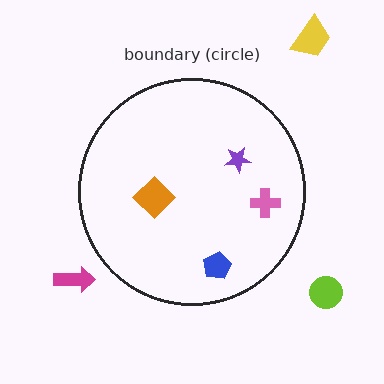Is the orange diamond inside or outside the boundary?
Inside.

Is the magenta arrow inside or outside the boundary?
Outside.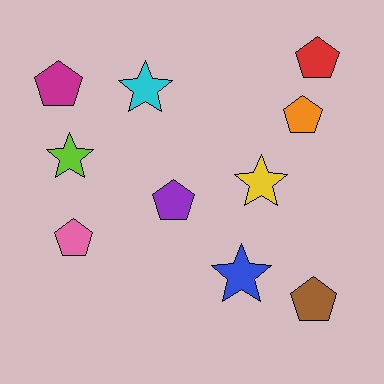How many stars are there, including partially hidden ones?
There are 4 stars.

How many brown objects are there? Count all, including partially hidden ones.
There is 1 brown object.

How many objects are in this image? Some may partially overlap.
There are 10 objects.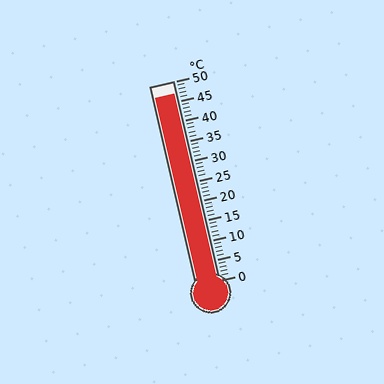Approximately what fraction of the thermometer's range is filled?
The thermometer is filled to approximately 95% of its range.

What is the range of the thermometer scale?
The thermometer scale ranges from 0°C to 50°C.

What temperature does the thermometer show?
The thermometer shows approximately 47°C.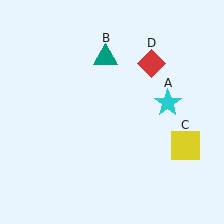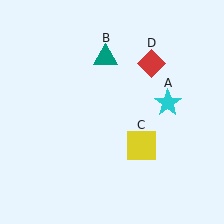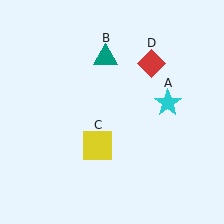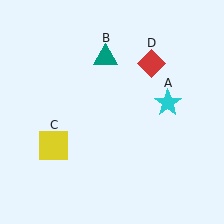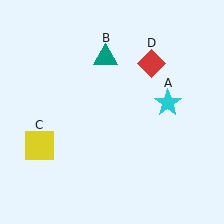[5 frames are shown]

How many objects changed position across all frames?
1 object changed position: yellow square (object C).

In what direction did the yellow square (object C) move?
The yellow square (object C) moved left.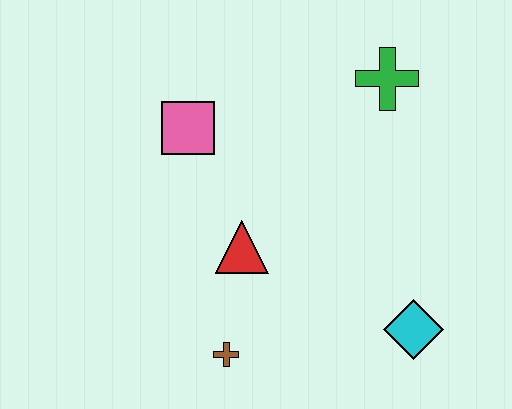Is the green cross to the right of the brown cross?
Yes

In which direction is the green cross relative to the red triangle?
The green cross is above the red triangle.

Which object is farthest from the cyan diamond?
The pink square is farthest from the cyan diamond.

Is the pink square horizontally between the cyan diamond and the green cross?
No